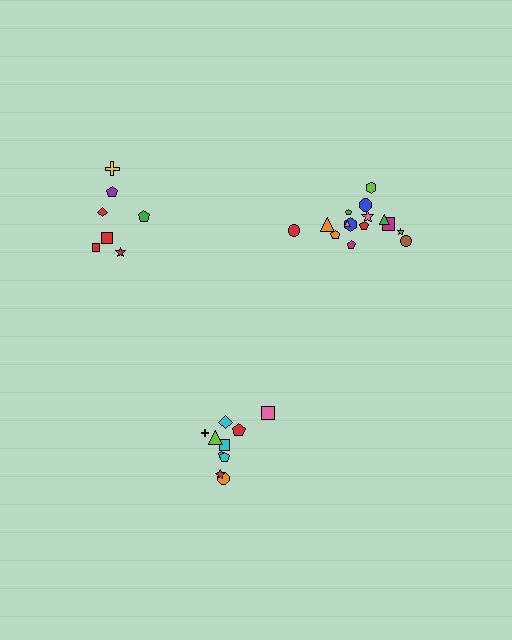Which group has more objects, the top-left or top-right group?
The top-right group.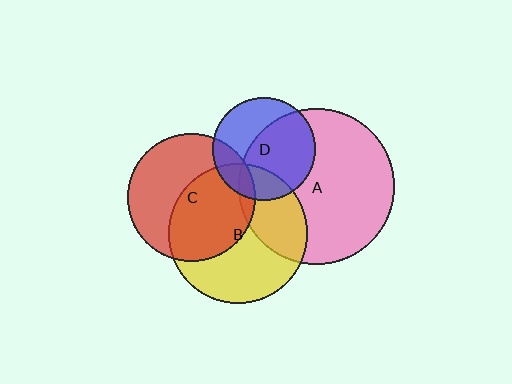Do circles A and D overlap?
Yes.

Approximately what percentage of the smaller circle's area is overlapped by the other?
Approximately 60%.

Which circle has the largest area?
Circle A (pink).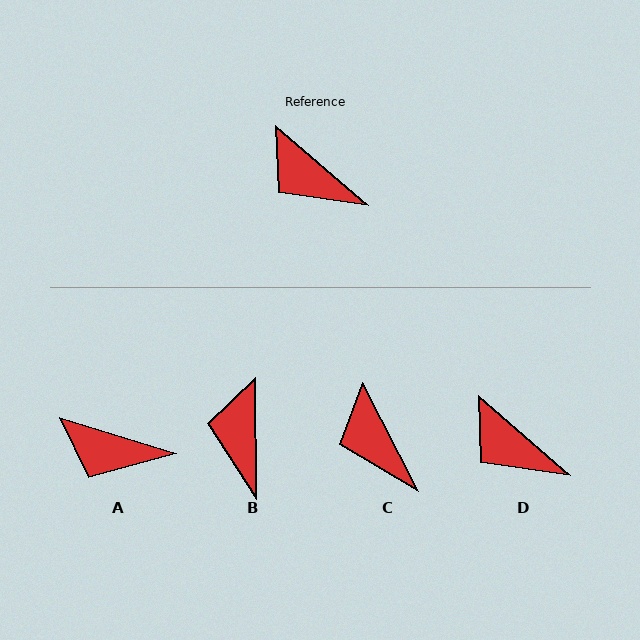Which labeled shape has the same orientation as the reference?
D.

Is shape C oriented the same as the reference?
No, it is off by about 22 degrees.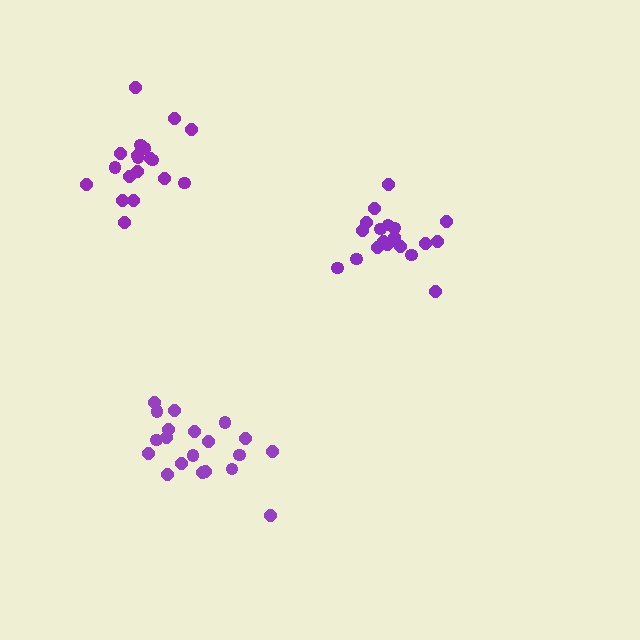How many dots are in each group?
Group 1: 20 dots, Group 2: 19 dots, Group 3: 19 dots (58 total).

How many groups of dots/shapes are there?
There are 3 groups.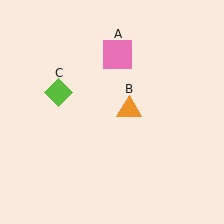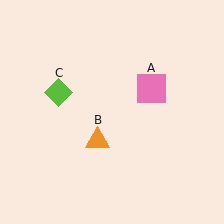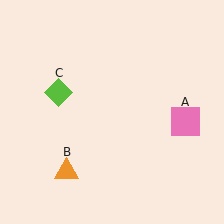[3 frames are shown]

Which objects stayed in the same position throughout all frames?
Lime diamond (object C) remained stationary.